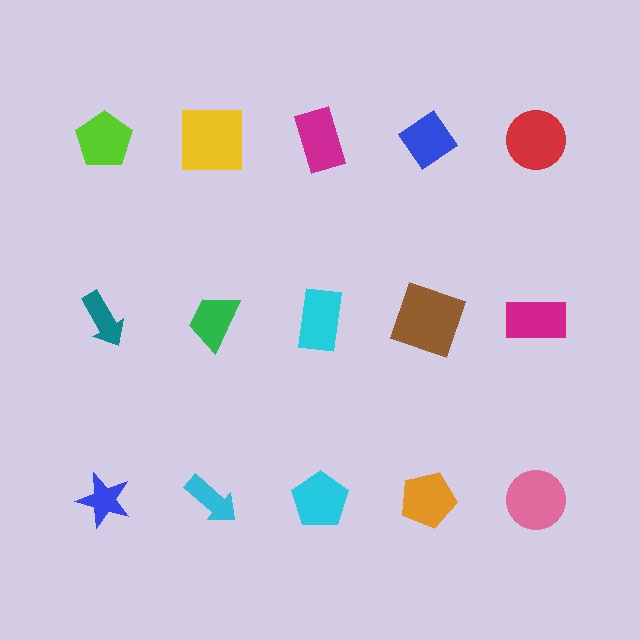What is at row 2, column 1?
A teal arrow.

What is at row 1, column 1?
A lime pentagon.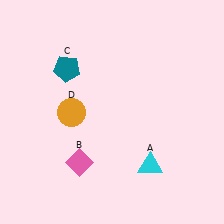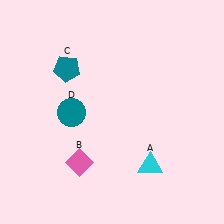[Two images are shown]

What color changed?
The circle (D) changed from orange in Image 1 to teal in Image 2.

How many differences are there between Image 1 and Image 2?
There is 1 difference between the two images.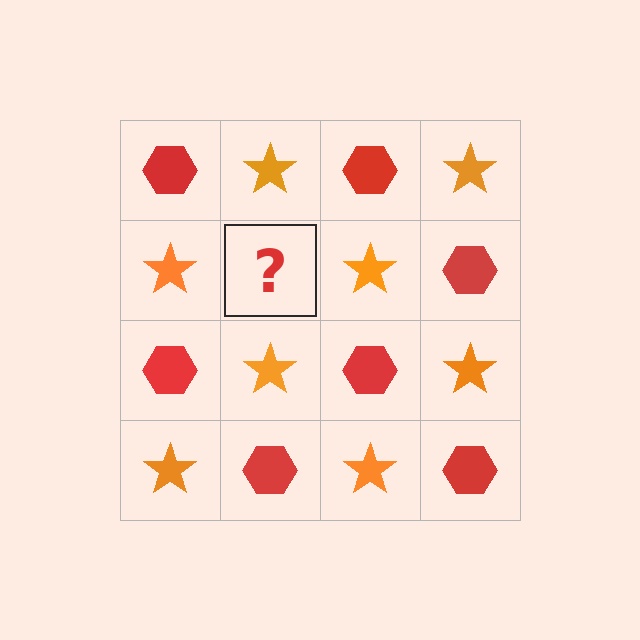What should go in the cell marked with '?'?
The missing cell should contain a red hexagon.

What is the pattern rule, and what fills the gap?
The rule is that it alternates red hexagon and orange star in a checkerboard pattern. The gap should be filled with a red hexagon.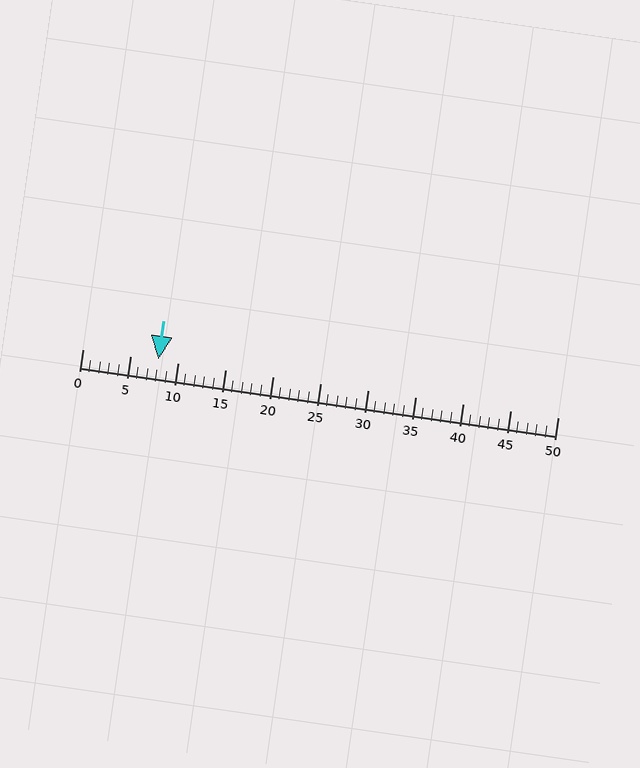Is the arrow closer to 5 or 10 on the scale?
The arrow is closer to 10.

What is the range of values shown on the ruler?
The ruler shows values from 0 to 50.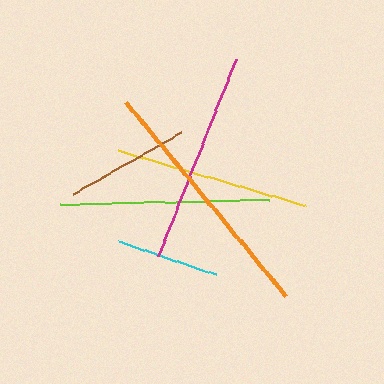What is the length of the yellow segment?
The yellow segment is approximately 195 pixels long.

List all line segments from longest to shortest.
From longest to shortest: orange, magenta, lime, yellow, brown, cyan.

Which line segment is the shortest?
The cyan line is the shortest at approximately 103 pixels.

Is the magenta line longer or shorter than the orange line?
The orange line is longer than the magenta line.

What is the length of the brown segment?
The brown segment is approximately 124 pixels long.